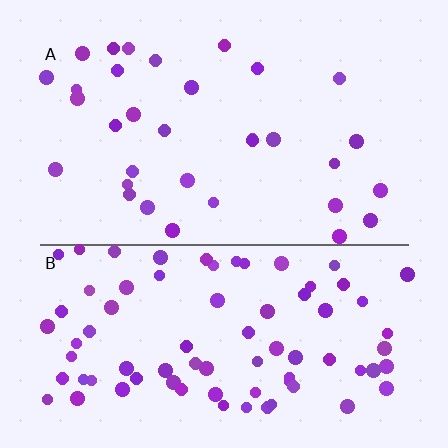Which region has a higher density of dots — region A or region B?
B (the bottom).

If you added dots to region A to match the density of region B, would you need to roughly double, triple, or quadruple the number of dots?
Approximately double.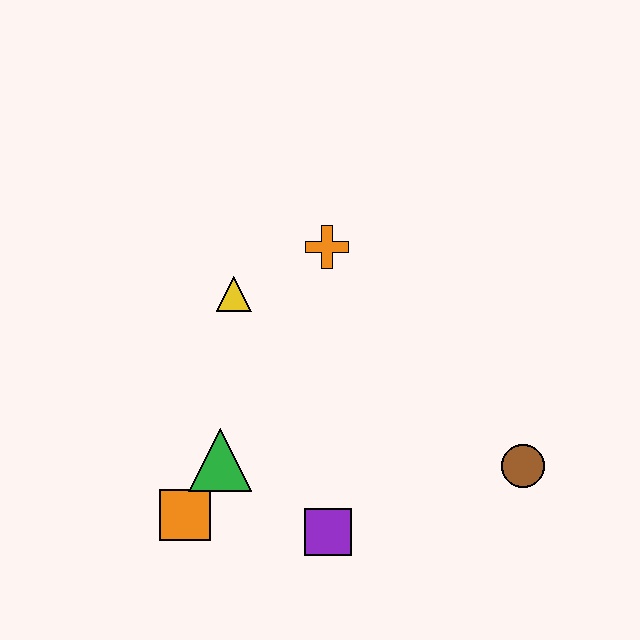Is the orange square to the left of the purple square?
Yes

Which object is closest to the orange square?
The green triangle is closest to the orange square.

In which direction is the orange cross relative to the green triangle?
The orange cross is above the green triangle.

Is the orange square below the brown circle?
Yes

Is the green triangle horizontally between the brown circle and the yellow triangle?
No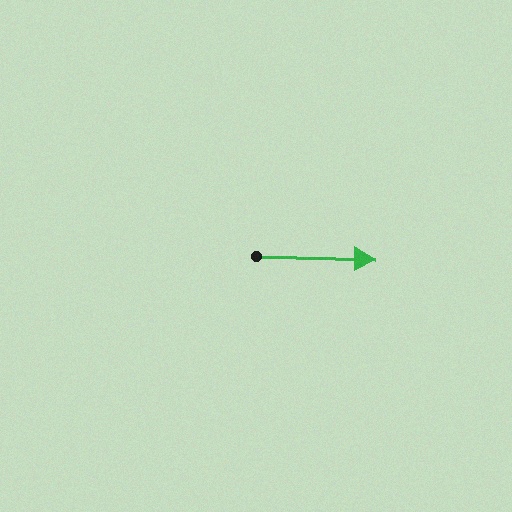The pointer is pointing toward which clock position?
Roughly 3 o'clock.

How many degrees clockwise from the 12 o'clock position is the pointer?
Approximately 92 degrees.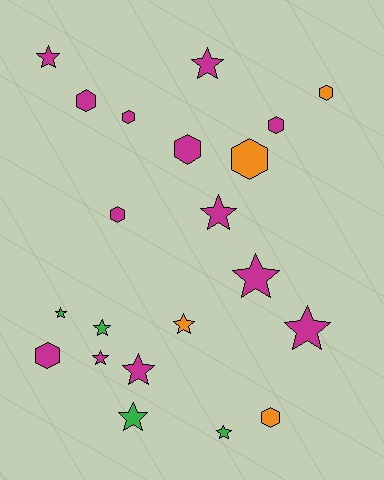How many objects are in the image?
There are 21 objects.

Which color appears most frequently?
Magenta, with 13 objects.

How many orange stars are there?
There is 1 orange star.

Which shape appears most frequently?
Star, with 12 objects.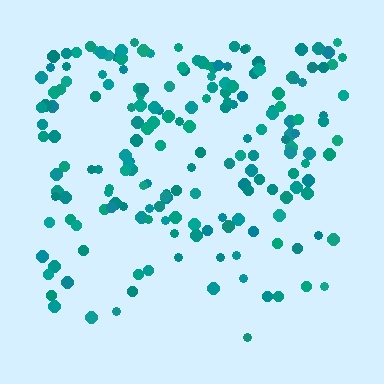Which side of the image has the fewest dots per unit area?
The bottom.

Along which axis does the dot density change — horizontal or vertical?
Vertical.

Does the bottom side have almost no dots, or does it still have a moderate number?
Still a moderate number, just noticeably fewer than the top.